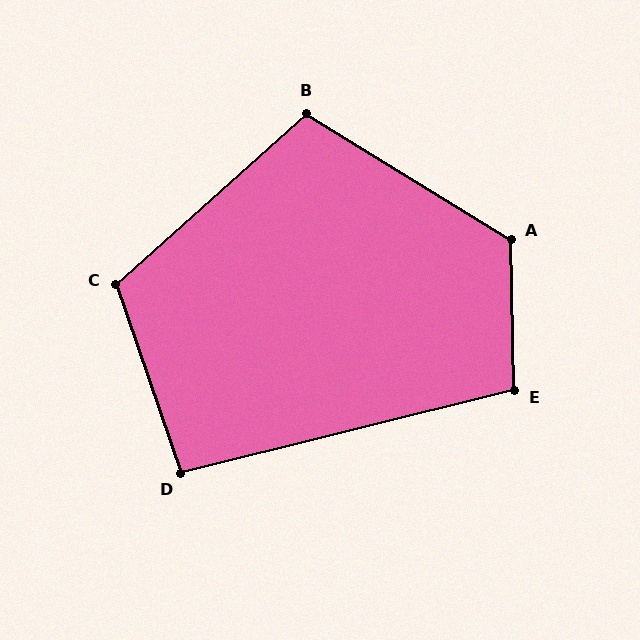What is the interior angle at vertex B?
Approximately 106 degrees (obtuse).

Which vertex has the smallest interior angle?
D, at approximately 95 degrees.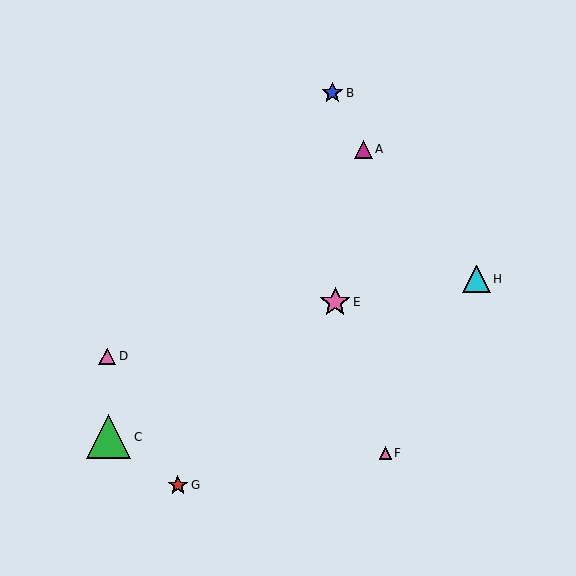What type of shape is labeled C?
Shape C is a green triangle.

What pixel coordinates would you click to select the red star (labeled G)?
Click at (178, 485) to select the red star G.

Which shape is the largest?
The green triangle (labeled C) is the largest.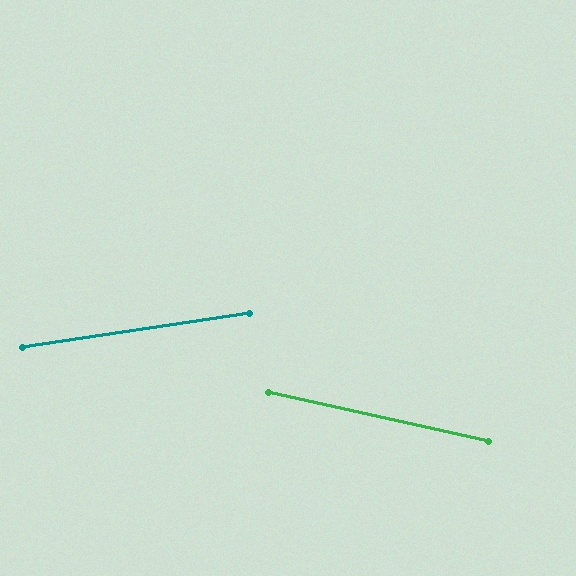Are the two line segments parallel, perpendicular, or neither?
Neither parallel nor perpendicular — they differ by about 21°.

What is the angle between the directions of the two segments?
Approximately 21 degrees.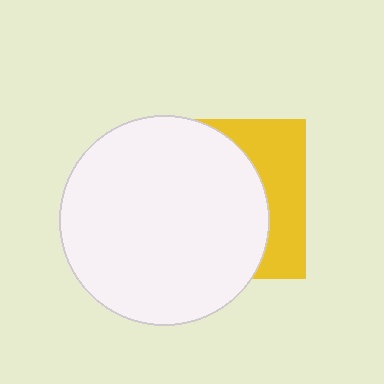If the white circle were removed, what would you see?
You would see the complete yellow square.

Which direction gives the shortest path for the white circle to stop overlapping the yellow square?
Moving left gives the shortest separation.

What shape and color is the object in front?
The object in front is a white circle.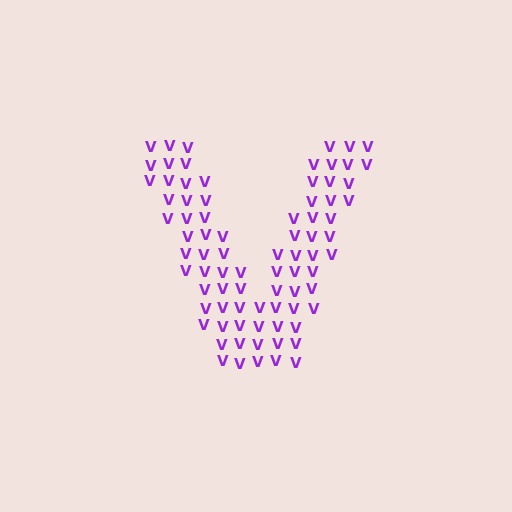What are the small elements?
The small elements are letter V's.